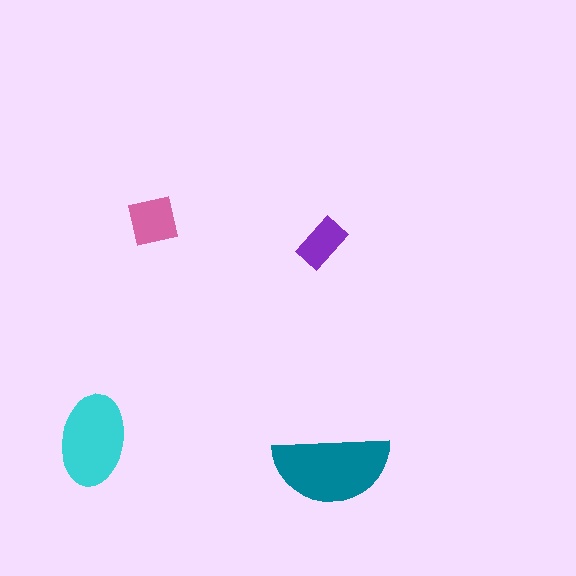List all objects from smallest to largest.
The purple rectangle, the pink square, the cyan ellipse, the teal semicircle.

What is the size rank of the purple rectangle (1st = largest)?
4th.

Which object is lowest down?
The teal semicircle is bottommost.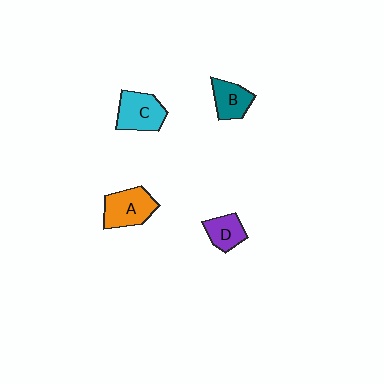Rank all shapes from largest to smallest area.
From largest to smallest: A (orange), C (cyan), B (teal), D (purple).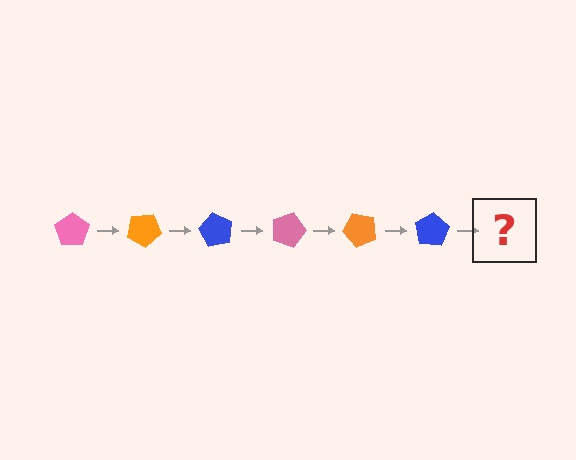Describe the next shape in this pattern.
It should be a pink pentagon, rotated 180 degrees from the start.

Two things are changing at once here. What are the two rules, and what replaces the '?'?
The two rules are that it rotates 30 degrees each step and the color cycles through pink, orange, and blue. The '?' should be a pink pentagon, rotated 180 degrees from the start.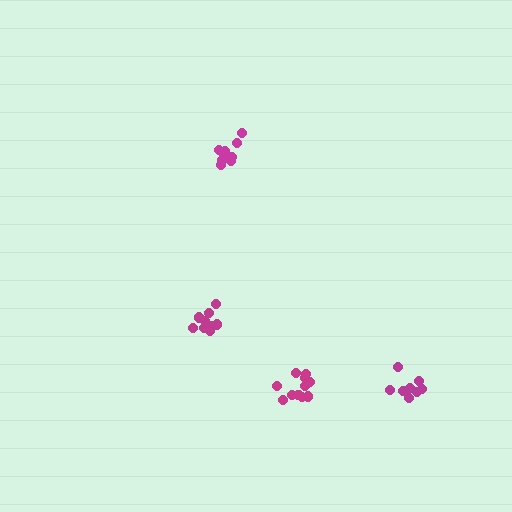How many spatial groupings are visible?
There are 4 spatial groupings.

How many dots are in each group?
Group 1: 11 dots, Group 2: 9 dots, Group 3: 10 dots, Group 4: 10 dots (40 total).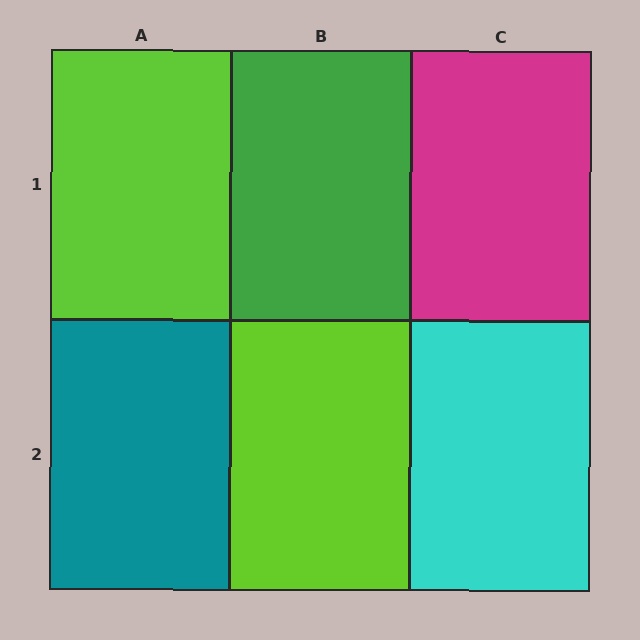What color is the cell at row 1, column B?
Green.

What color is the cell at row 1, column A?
Lime.